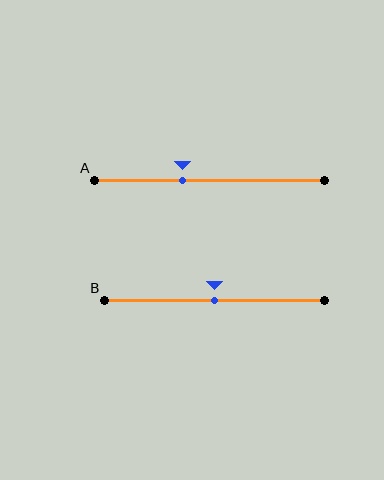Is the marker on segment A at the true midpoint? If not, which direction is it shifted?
No, the marker on segment A is shifted to the left by about 12% of the segment length.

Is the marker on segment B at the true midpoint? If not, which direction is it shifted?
Yes, the marker on segment B is at the true midpoint.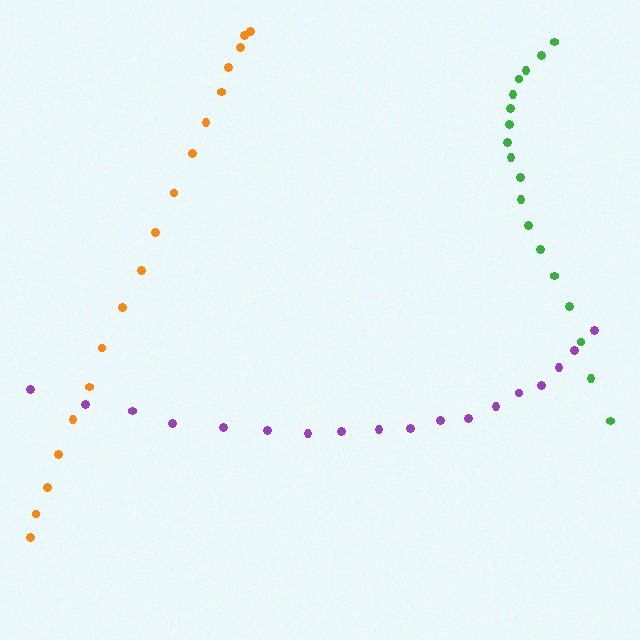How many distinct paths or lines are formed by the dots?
There are 3 distinct paths.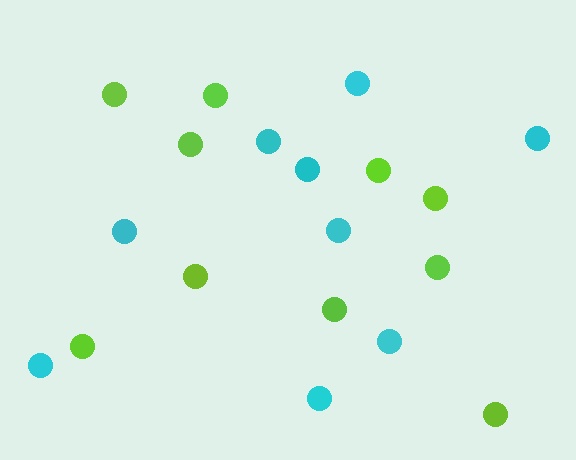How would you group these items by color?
There are 2 groups: one group of cyan circles (9) and one group of lime circles (10).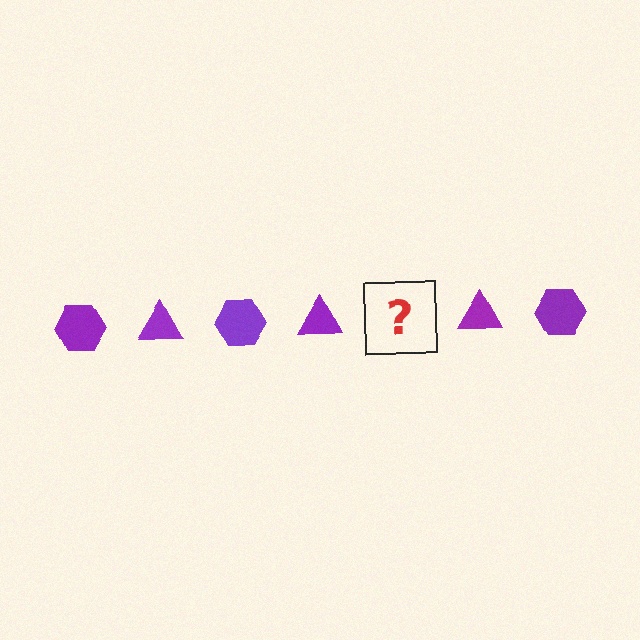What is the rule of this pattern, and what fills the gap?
The rule is that the pattern cycles through hexagon, triangle shapes in purple. The gap should be filled with a purple hexagon.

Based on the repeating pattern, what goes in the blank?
The blank should be a purple hexagon.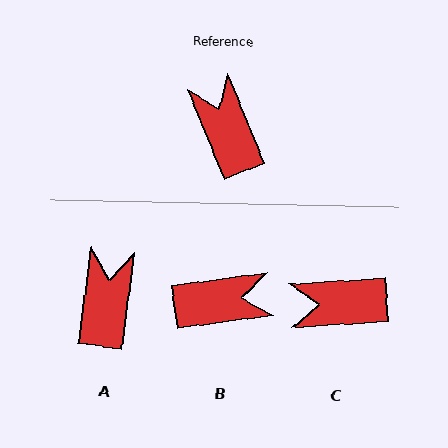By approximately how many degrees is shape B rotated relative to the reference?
Approximately 105 degrees clockwise.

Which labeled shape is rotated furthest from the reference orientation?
B, about 105 degrees away.